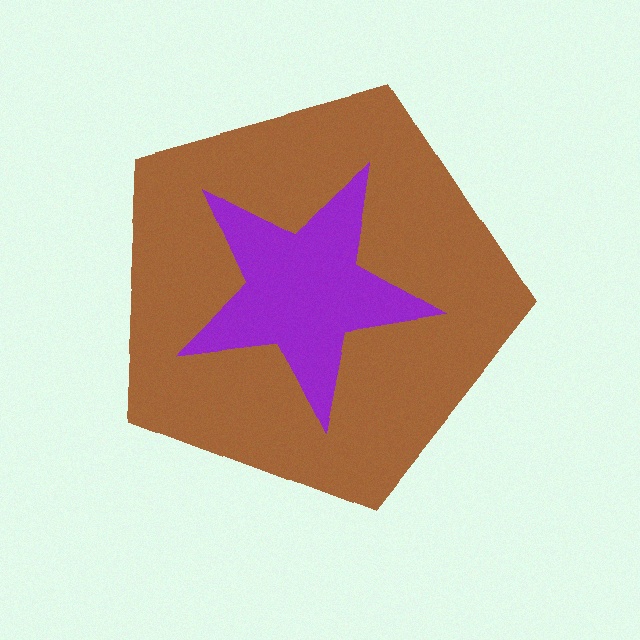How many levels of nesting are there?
2.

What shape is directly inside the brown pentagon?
The purple star.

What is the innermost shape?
The purple star.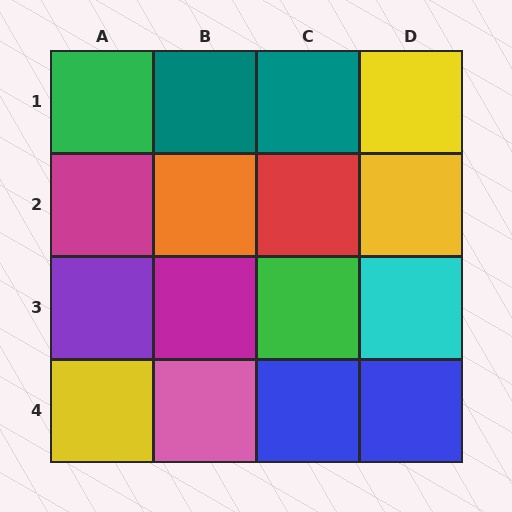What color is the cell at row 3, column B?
Magenta.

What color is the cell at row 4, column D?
Blue.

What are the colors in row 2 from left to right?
Magenta, orange, red, yellow.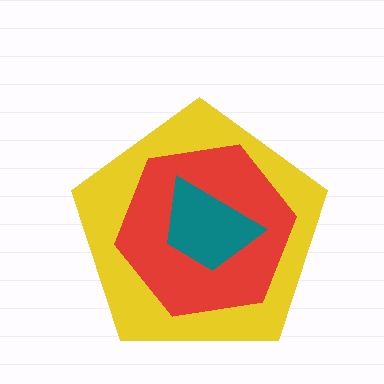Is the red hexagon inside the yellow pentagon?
Yes.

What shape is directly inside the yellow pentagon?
The red hexagon.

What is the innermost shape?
The teal trapezoid.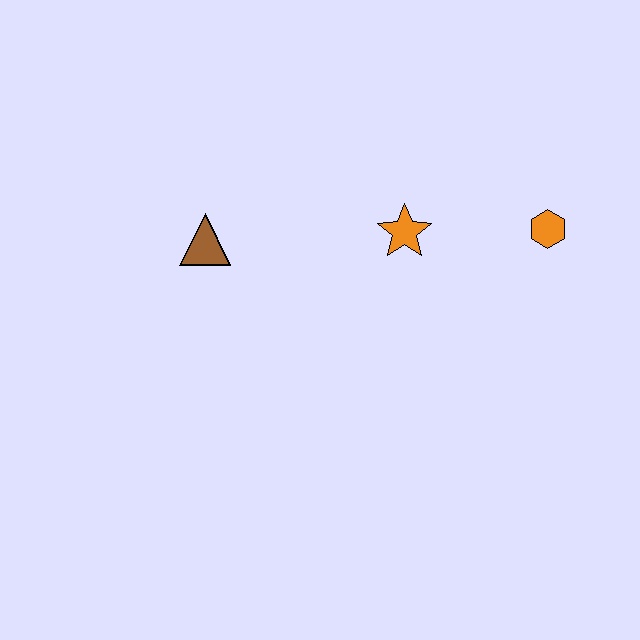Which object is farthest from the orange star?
The brown triangle is farthest from the orange star.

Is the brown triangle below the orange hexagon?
Yes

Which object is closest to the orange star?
The orange hexagon is closest to the orange star.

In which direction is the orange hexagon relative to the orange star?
The orange hexagon is to the right of the orange star.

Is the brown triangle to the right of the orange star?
No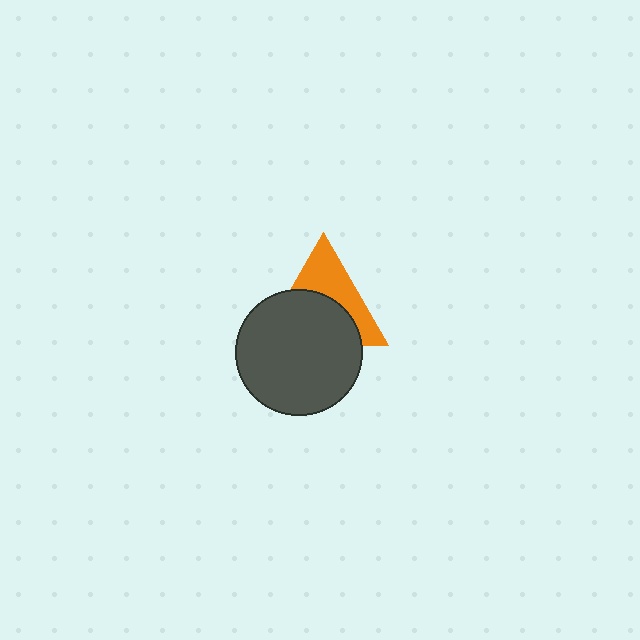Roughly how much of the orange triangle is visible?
A small part of it is visible (roughly 45%).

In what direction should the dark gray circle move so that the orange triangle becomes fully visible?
The dark gray circle should move down. That is the shortest direction to clear the overlap and leave the orange triangle fully visible.